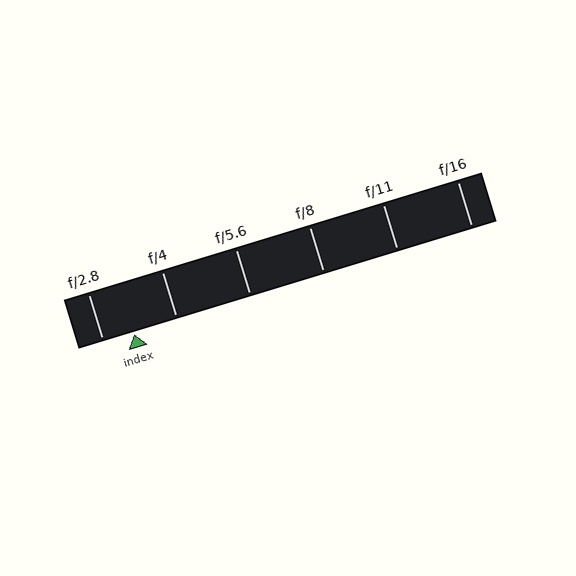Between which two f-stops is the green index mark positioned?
The index mark is between f/2.8 and f/4.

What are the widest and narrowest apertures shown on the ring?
The widest aperture shown is f/2.8 and the narrowest is f/16.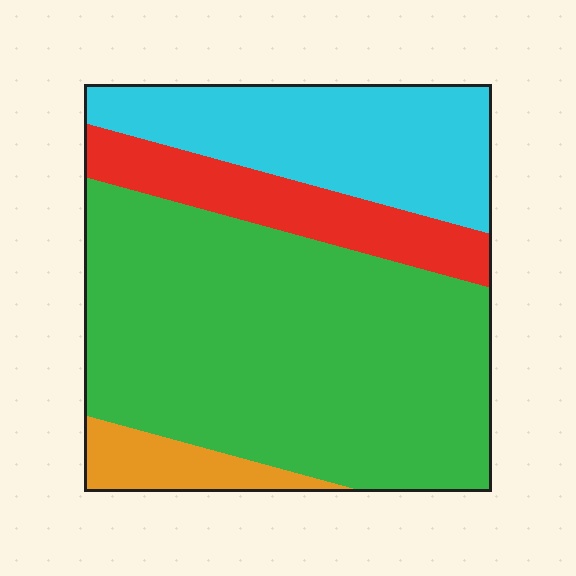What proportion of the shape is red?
Red takes up about one eighth (1/8) of the shape.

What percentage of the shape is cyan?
Cyan covers roughly 25% of the shape.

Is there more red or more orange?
Red.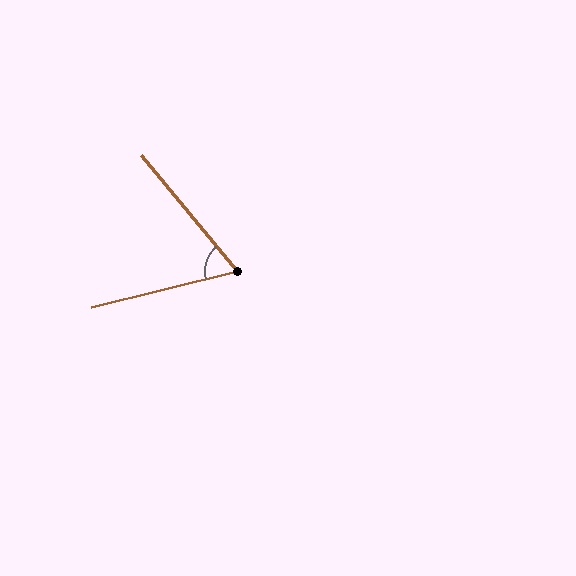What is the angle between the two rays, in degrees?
Approximately 64 degrees.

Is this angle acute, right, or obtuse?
It is acute.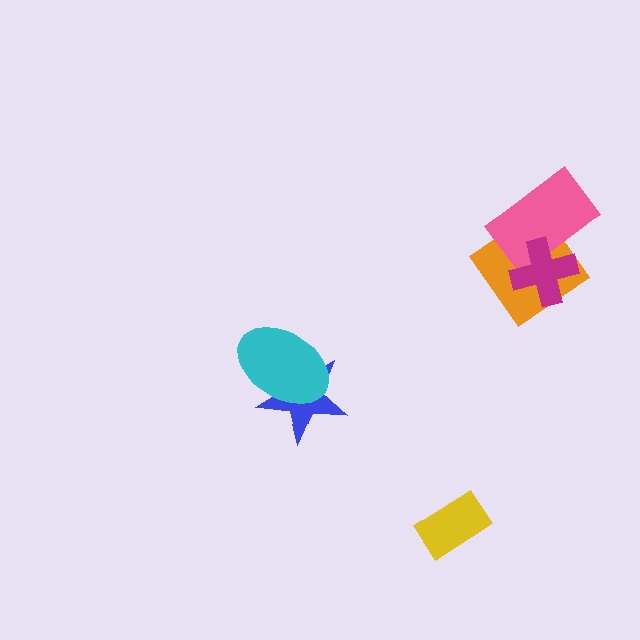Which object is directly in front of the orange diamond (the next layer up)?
The pink rectangle is directly in front of the orange diamond.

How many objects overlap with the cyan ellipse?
1 object overlaps with the cyan ellipse.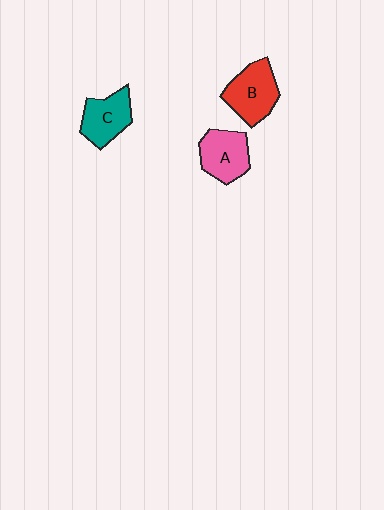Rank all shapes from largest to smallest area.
From largest to smallest: B (red), A (pink), C (teal).